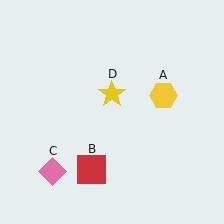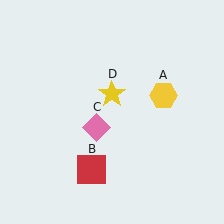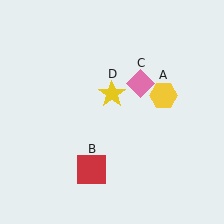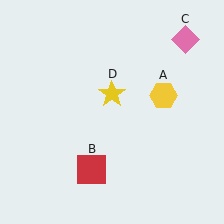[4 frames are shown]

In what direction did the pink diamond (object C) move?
The pink diamond (object C) moved up and to the right.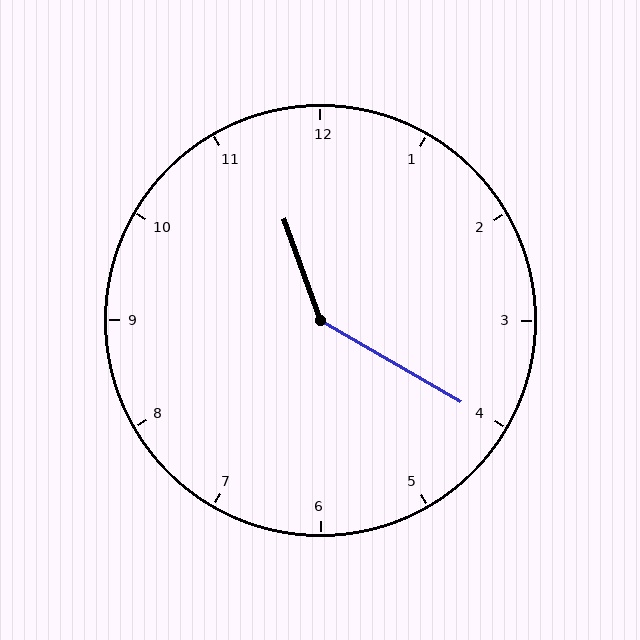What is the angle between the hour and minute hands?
Approximately 140 degrees.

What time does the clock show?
11:20.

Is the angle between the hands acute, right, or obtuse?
It is obtuse.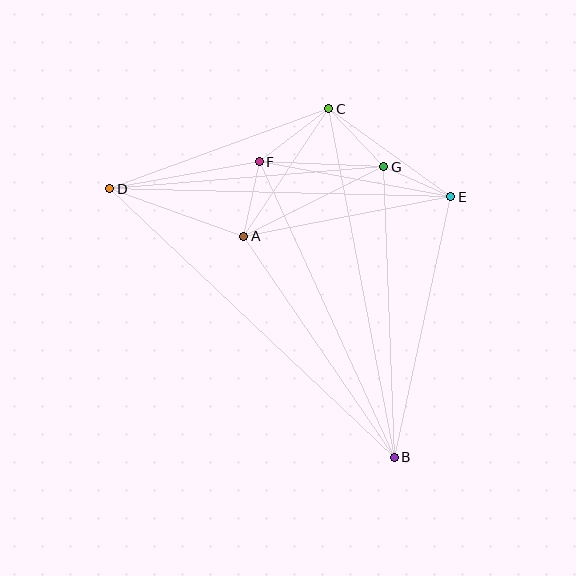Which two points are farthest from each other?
Points B and D are farthest from each other.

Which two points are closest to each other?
Points E and G are closest to each other.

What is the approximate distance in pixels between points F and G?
The distance between F and G is approximately 124 pixels.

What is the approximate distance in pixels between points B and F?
The distance between B and F is approximately 325 pixels.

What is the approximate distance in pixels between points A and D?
The distance between A and D is approximately 142 pixels.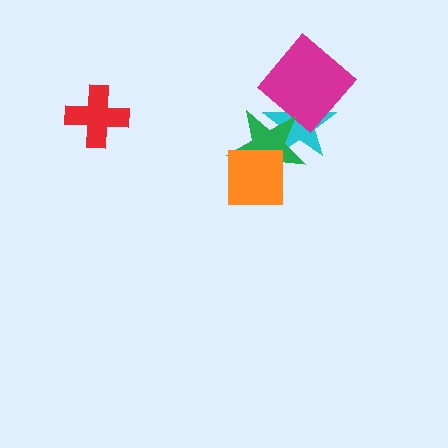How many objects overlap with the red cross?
0 objects overlap with the red cross.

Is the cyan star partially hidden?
Yes, it is partially covered by another shape.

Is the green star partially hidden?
Yes, it is partially covered by another shape.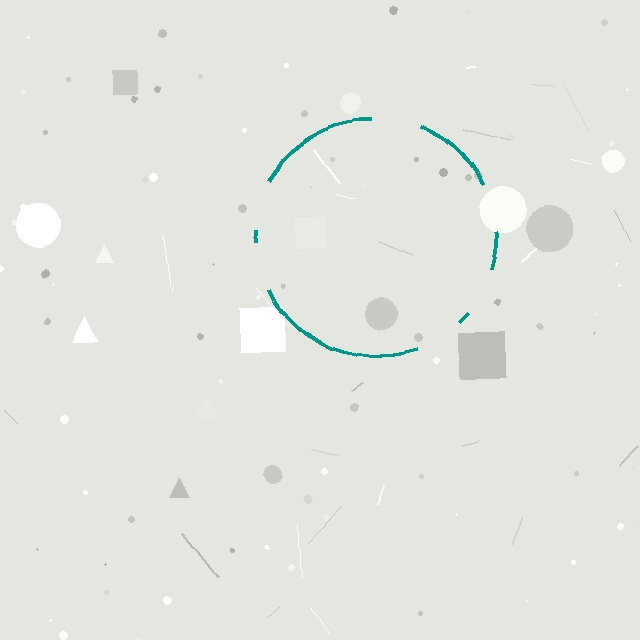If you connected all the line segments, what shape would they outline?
They would outline a circle.